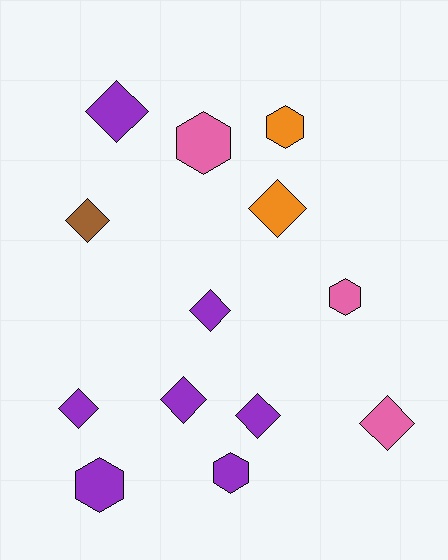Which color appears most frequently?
Purple, with 7 objects.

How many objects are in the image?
There are 13 objects.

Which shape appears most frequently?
Diamond, with 8 objects.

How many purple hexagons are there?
There are 2 purple hexagons.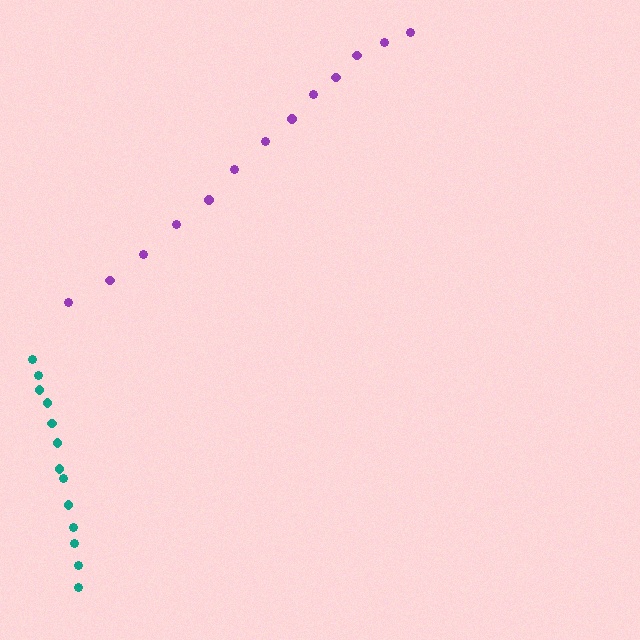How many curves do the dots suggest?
There are 2 distinct paths.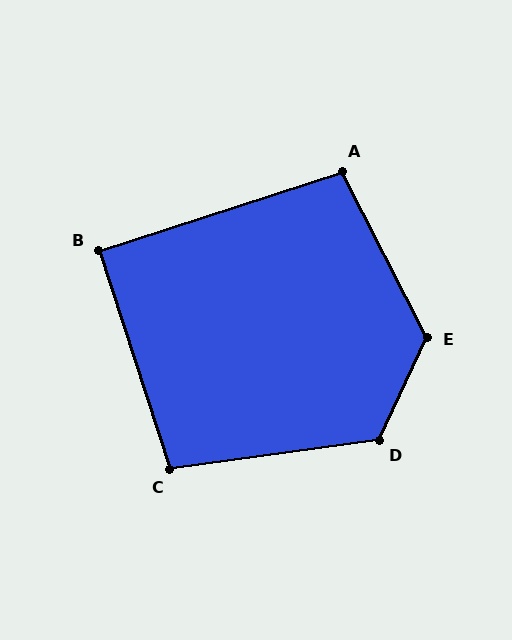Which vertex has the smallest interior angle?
B, at approximately 90 degrees.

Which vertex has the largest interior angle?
E, at approximately 128 degrees.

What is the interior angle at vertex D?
Approximately 123 degrees (obtuse).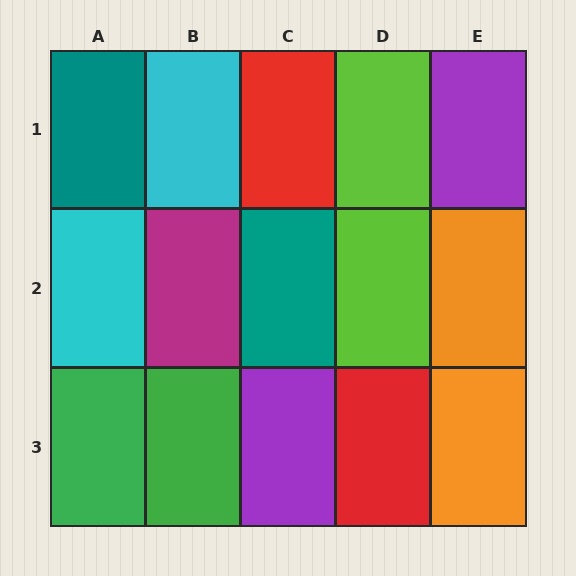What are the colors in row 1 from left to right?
Teal, cyan, red, lime, purple.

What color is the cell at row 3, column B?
Green.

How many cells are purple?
2 cells are purple.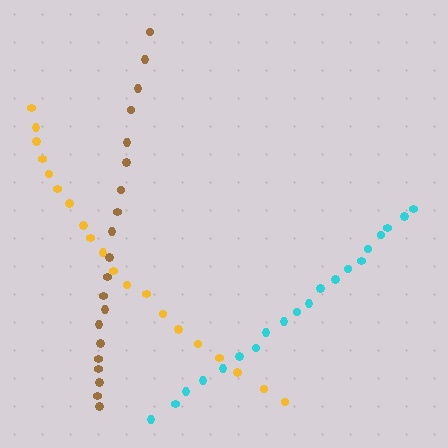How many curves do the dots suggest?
There are 3 distinct paths.